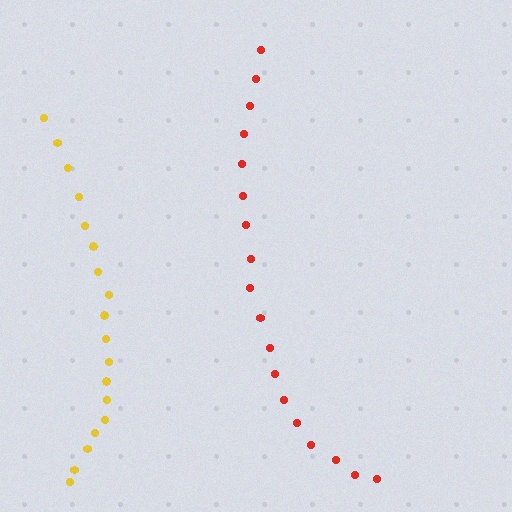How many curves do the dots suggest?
There are 2 distinct paths.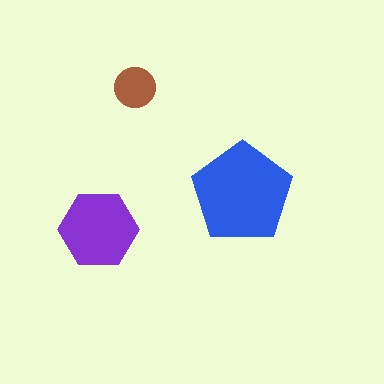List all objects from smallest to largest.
The brown circle, the purple hexagon, the blue pentagon.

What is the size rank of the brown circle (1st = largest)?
3rd.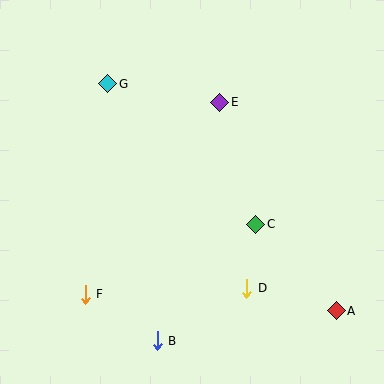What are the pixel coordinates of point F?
Point F is at (85, 294).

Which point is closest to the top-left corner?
Point G is closest to the top-left corner.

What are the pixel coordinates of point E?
Point E is at (220, 102).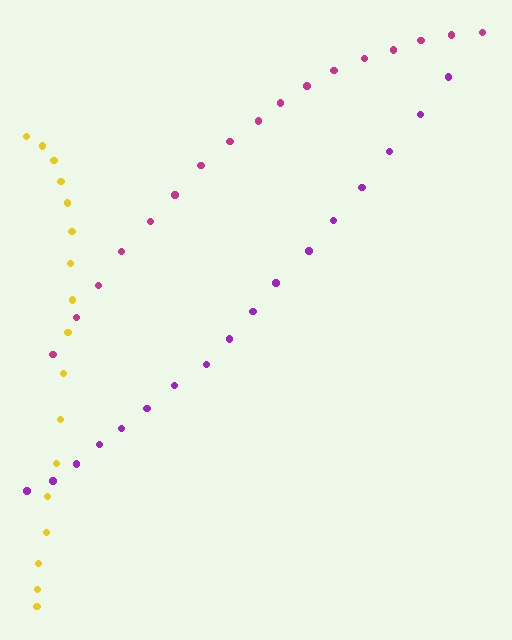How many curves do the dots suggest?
There are 3 distinct paths.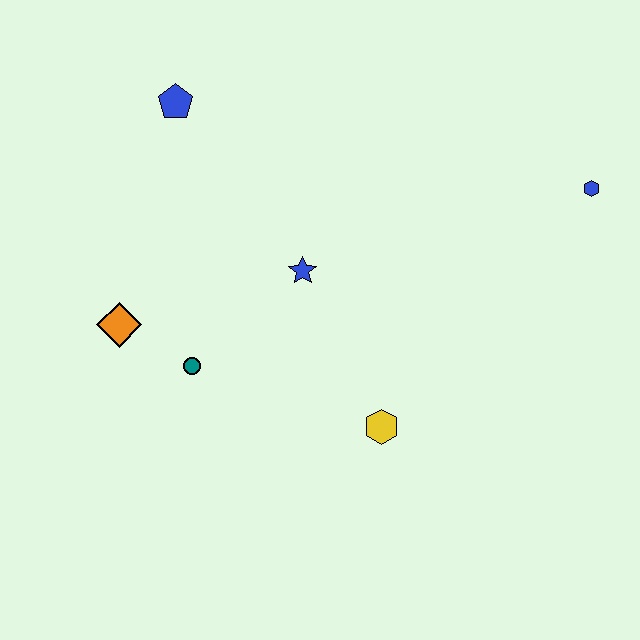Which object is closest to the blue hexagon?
The blue star is closest to the blue hexagon.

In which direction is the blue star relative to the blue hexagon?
The blue star is to the left of the blue hexagon.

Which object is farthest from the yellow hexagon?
The blue pentagon is farthest from the yellow hexagon.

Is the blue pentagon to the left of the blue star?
Yes